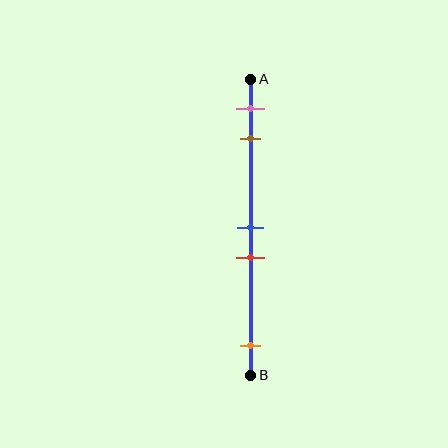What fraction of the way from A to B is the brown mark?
The brown mark is approximately 20% (0.2) of the way from A to B.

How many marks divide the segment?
There are 5 marks dividing the segment.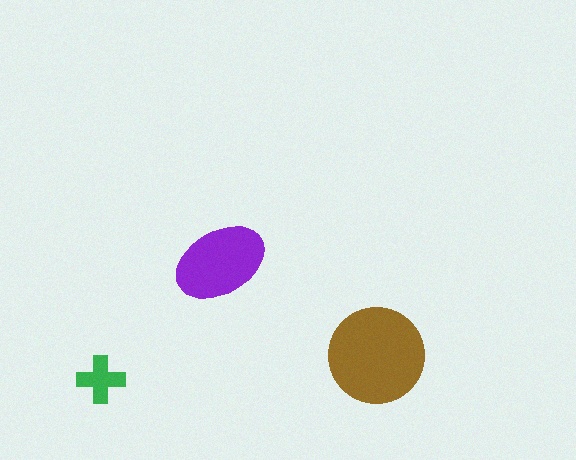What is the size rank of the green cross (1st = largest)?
3rd.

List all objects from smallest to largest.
The green cross, the purple ellipse, the brown circle.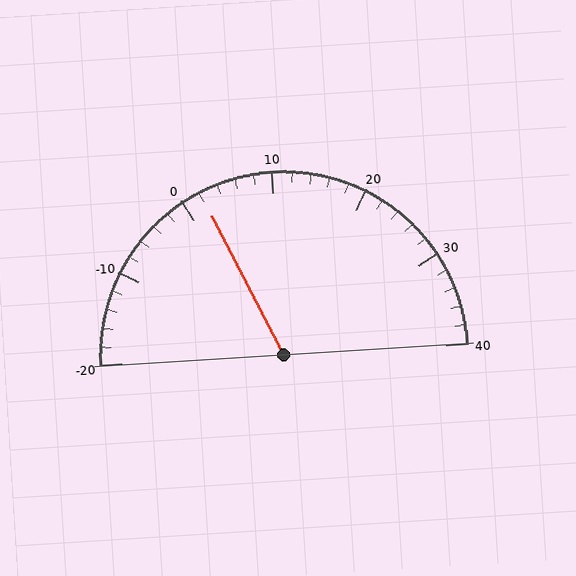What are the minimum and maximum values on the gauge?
The gauge ranges from -20 to 40.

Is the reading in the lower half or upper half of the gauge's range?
The reading is in the lower half of the range (-20 to 40).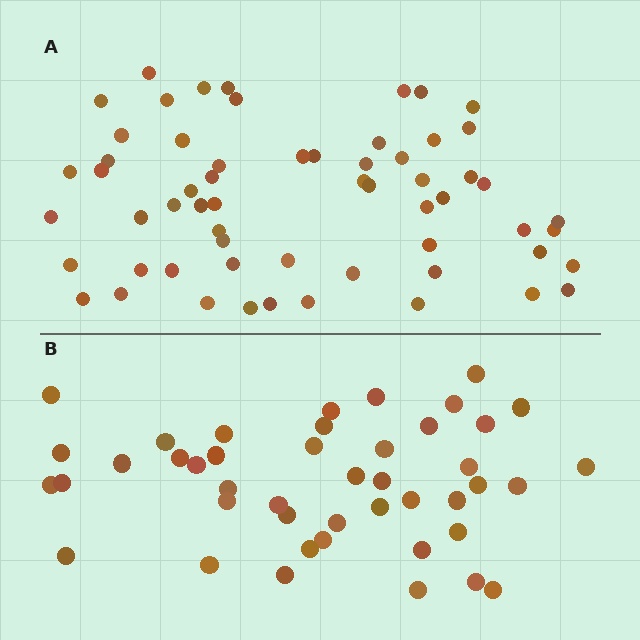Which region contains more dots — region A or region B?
Region A (the top region) has more dots.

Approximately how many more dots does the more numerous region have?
Region A has approximately 15 more dots than region B.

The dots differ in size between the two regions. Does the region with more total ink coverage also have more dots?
No. Region B has more total ink coverage because its dots are larger, but region A actually contains more individual dots. Total area can be misleading — the number of items is what matters here.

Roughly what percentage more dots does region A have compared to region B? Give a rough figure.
About 35% more.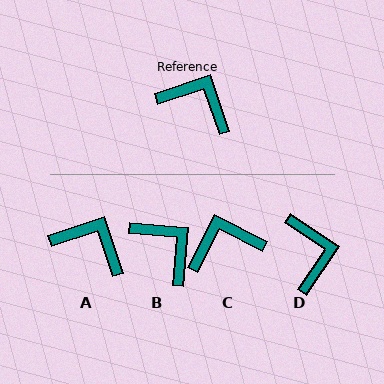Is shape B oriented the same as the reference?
No, it is off by about 23 degrees.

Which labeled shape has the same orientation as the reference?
A.